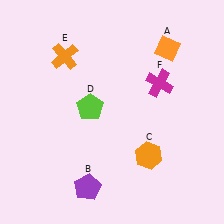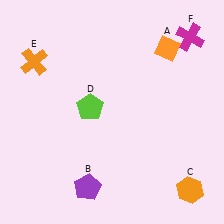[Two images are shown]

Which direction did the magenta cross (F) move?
The magenta cross (F) moved up.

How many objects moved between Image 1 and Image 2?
3 objects moved between the two images.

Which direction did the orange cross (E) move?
The orange cross (E) moved left.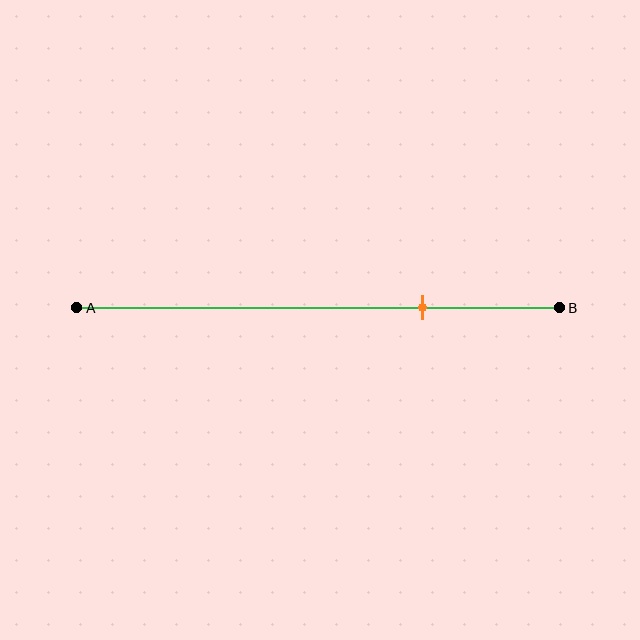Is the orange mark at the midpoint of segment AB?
No, the mark is at about 70% from A, not at the 50% midpoint.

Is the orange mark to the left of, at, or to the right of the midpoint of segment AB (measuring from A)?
The orange mark is to the right of the midpoint of segment AB.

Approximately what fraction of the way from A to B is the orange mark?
The orange mark is approximately 70% of the way from A to B.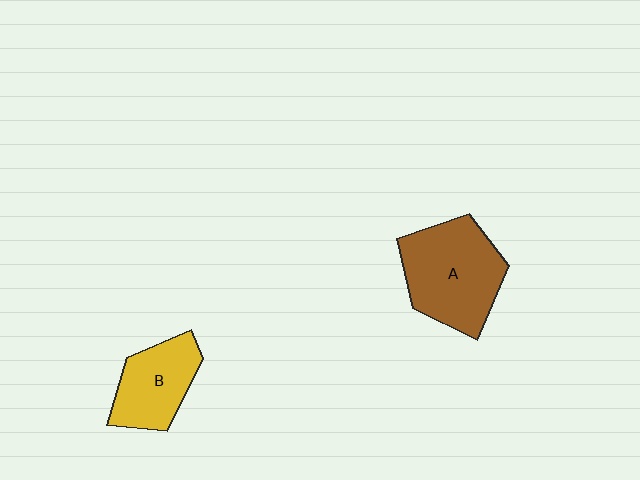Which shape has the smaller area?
Shape B (yellow).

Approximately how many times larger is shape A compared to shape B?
Approximately 1.5 times.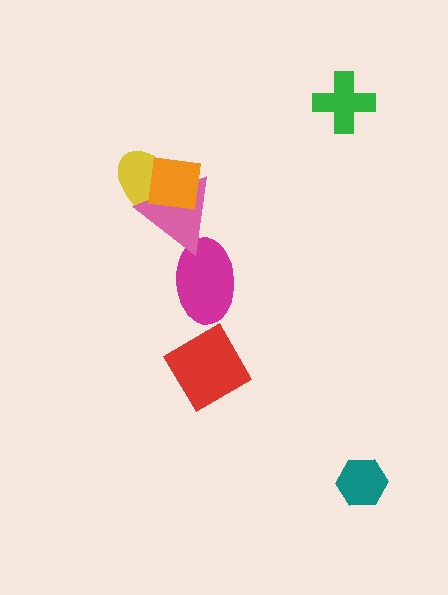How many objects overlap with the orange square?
2 objects overlap with the orange square.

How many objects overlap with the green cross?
0 objects overlap with the green cross.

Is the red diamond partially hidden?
No, no other shape covers it.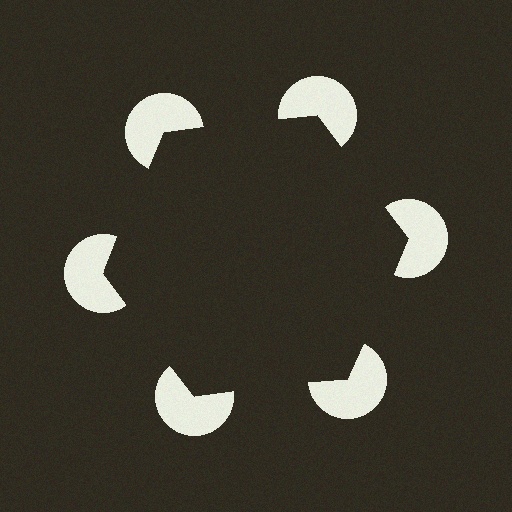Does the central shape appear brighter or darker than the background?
It typically appears slightly darker than the background, even though no actual brightness change is drawn.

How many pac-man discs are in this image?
There are 6 — one at each vertex of the illusory hexagon.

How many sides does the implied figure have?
6 sides.